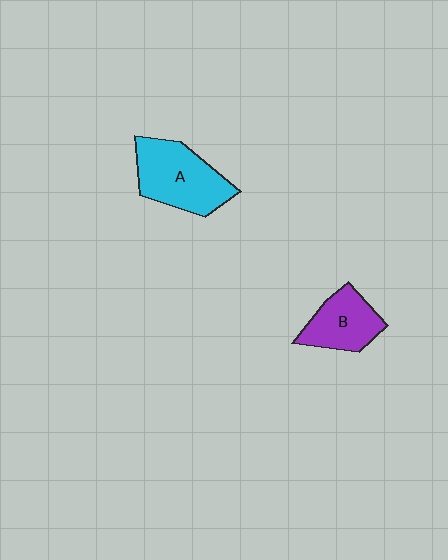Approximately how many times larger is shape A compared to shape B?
Approximately 1.4 times.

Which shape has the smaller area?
Shape B (purple).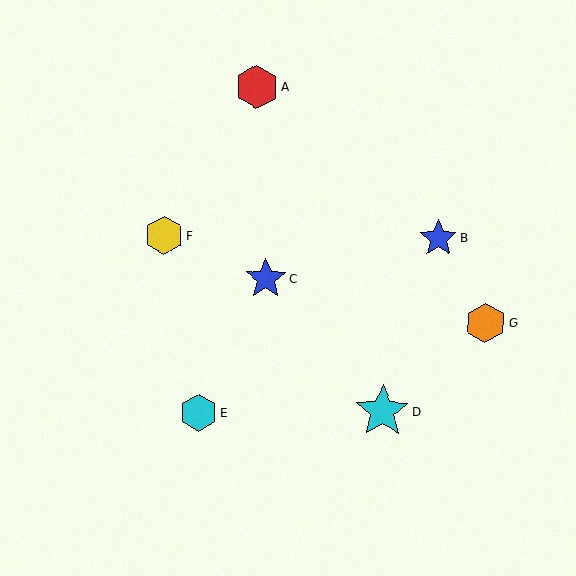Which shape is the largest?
The cyan star (labeled D) is the largest.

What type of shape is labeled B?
Shape B is a blue star.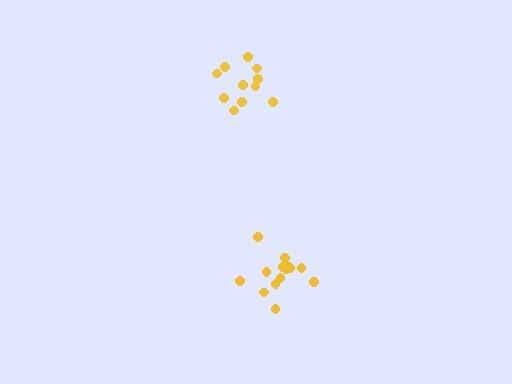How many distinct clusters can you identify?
There are 2 distinct clusters.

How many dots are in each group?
Group 1: 11 dots, Group 2: 15 dots (26 total).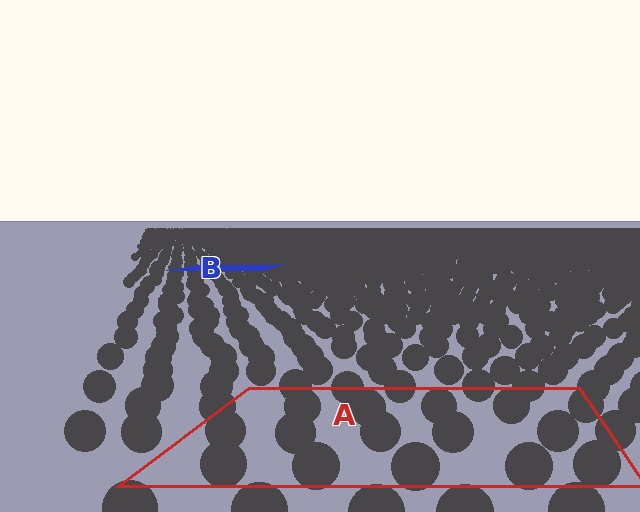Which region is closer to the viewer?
Region A is closer. The texture elements there are larger and more spread out.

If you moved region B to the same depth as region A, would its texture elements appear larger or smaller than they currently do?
They would appear larger. At a closer depth, the same texture elements are projected at a bigger on-screen size.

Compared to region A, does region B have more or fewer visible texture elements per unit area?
Region B has more texture elements per unit area — they are packed more densely because it is farther away.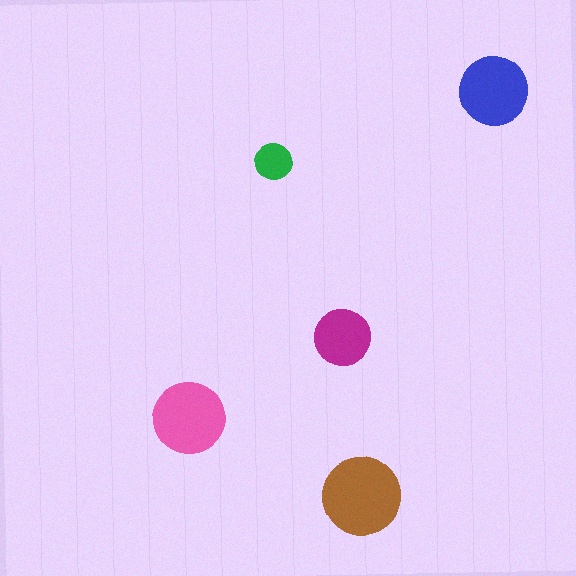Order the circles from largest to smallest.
the brown one, the pink one, the blue one, the magenta one, the green one.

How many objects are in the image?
There are 5 objects in the image.